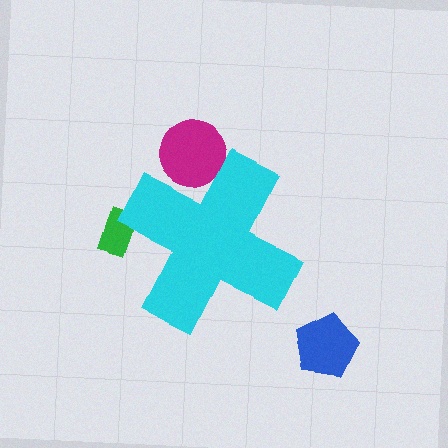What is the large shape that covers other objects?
A cyan cross.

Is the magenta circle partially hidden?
Yes, the magenta circle is partially hidden behind the cyan cross.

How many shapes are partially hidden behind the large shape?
2 shapes are partially hidden.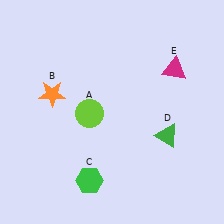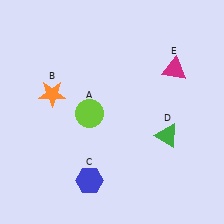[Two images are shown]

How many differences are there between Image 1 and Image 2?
There is 1 difference between the two images.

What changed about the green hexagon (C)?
In Image 1, C is green. In Image 2, it changed to blue.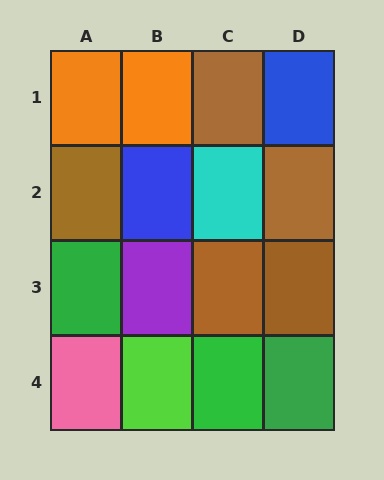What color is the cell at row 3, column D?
Brown.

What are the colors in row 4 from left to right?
Pink, lime, green, green.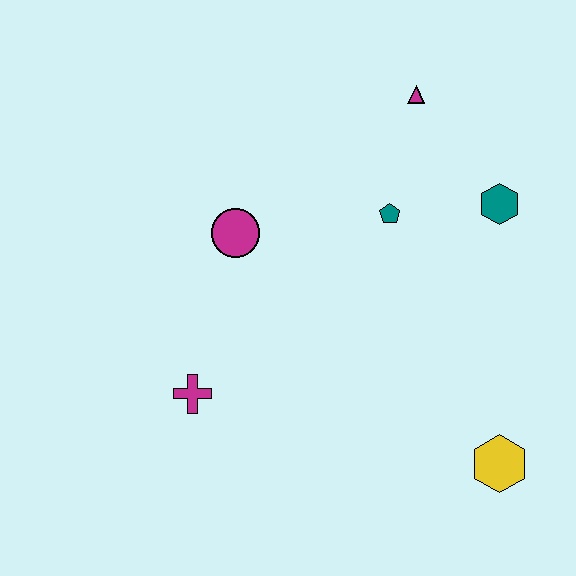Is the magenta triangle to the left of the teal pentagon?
No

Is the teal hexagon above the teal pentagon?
Yes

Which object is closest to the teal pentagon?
The teal hexagon is closest to the teal pentagon.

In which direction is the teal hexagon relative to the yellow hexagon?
The teal hexagon is above the yellow hexagon.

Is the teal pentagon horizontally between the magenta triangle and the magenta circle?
Yes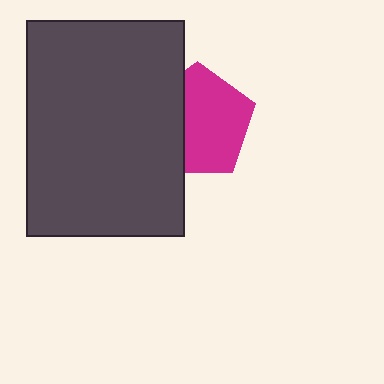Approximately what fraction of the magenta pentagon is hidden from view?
Roughly 36% of the magenta pentagon is hidden behind the dark gray rectangle.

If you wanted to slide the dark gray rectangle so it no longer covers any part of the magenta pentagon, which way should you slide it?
Slide it left — that is the most direct way to separate the two shapes.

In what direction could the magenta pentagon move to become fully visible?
The magenta pentagon could move right. That would shift it out from behind the dark gray rectangle entirely.